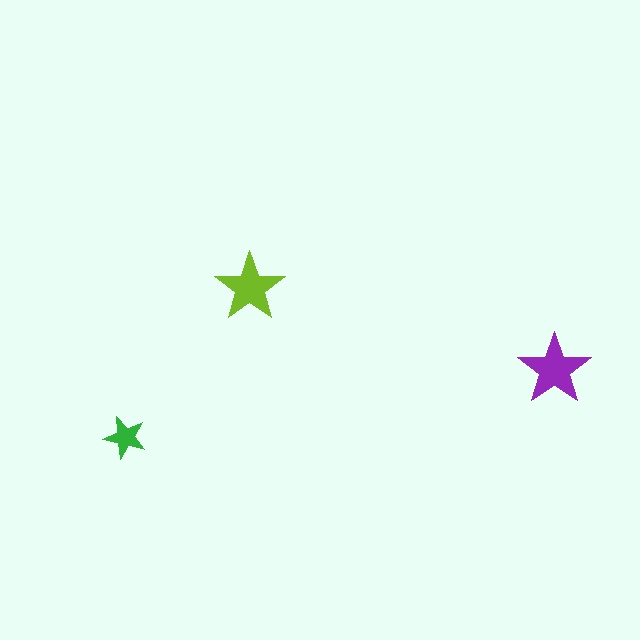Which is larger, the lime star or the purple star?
The purple one.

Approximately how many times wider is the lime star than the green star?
About 1.5 times wider.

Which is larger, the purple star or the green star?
The purple one.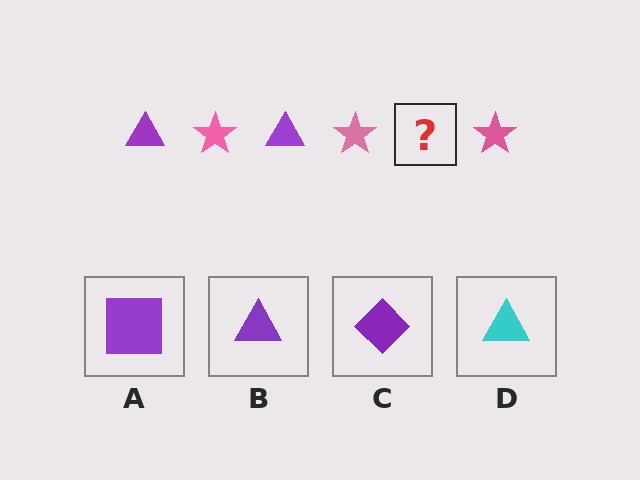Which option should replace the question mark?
Option B.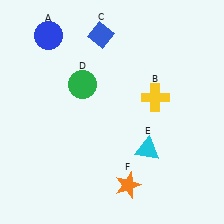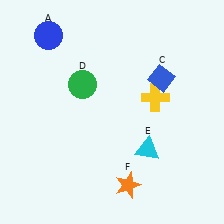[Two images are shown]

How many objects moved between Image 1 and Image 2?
1 object moved between the two images.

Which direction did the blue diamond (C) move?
The blue diamond (C) moved right.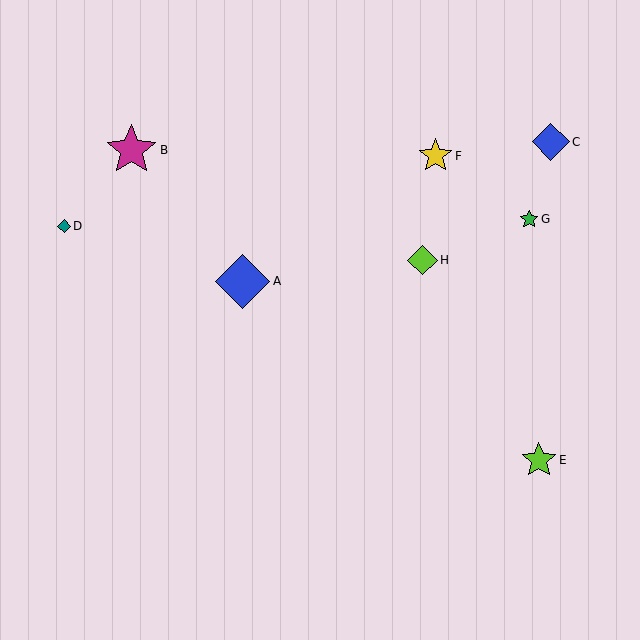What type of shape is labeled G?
Shape G is a green star.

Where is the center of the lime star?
The center of the lime star is at (539, 460).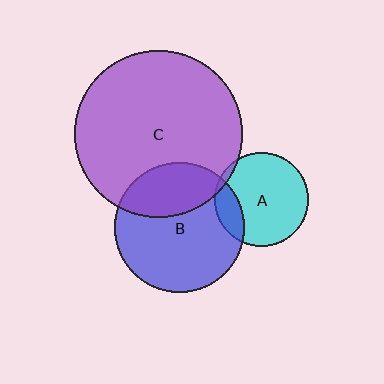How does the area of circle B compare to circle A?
Approximately 1.9 times.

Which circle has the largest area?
Circle C (purple).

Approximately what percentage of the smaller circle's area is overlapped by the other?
Approximately 15%.